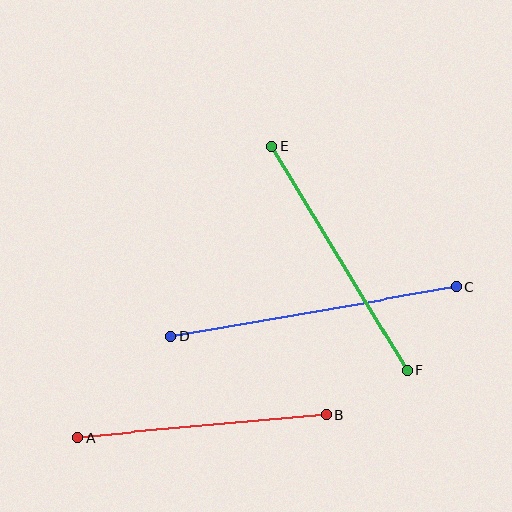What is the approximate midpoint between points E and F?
The midpoint is at approximately (339, 258) pixels.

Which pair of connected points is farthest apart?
Points C and D are farthest apart.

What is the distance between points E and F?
The distance is approximately 263 pixels.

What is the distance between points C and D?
The distance is approximately 289 pixels.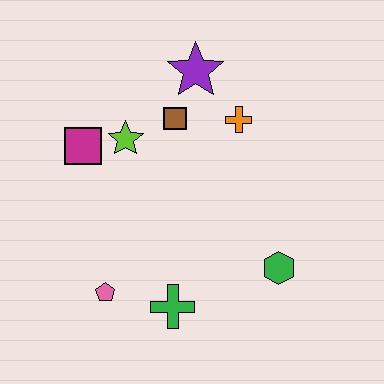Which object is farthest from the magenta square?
The green hexagon is farthest from the magenta square.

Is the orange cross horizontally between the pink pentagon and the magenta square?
No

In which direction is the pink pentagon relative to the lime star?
The pink pentagon is below the lime star.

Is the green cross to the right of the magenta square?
Yes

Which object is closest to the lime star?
The magenta square is closest to the lime star.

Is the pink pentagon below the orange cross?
Yes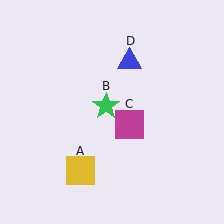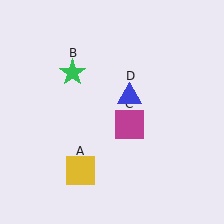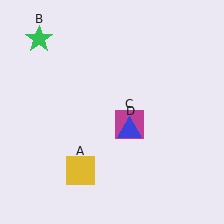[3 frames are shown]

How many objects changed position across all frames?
2 objects changed position: green star (object B), blue triangle (object D).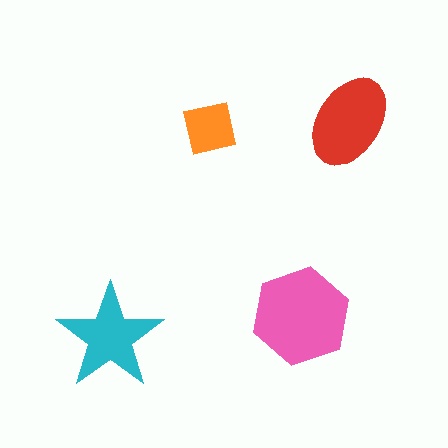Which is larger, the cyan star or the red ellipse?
The red ellipse.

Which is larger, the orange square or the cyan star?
The cyan star.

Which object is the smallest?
The orange square.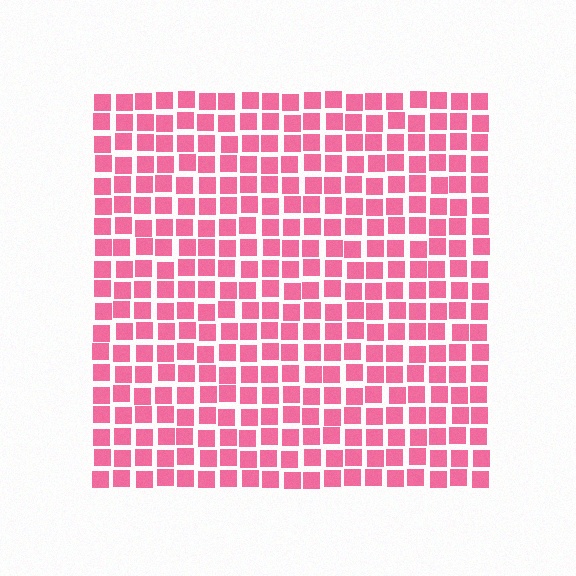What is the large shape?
The large shape is a square.